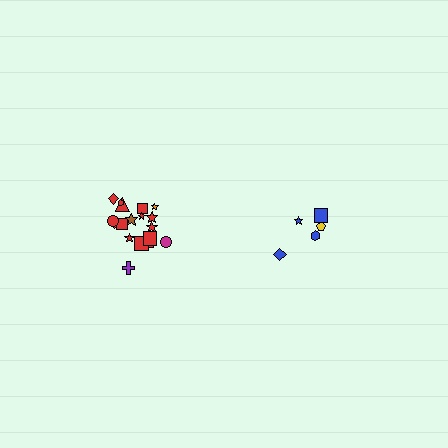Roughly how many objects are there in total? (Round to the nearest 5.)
Roughly 25 objects in total.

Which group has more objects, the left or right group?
The left group.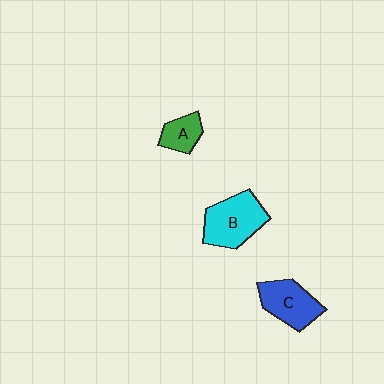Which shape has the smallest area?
Shape A (green).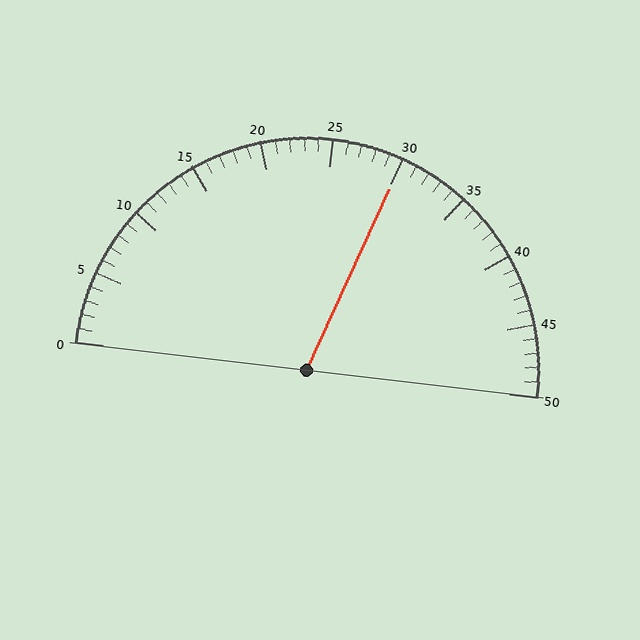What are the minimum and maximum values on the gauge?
The gauge ranges from 0 to 50.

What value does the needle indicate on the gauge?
The needle indicates approximately 30.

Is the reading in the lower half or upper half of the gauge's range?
The reading is in the upper half of the range (0 to 50).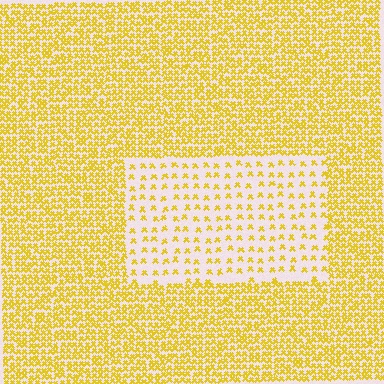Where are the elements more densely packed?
The elements are more densely packed outside the rectangle boundary.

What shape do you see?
I see a rectangle.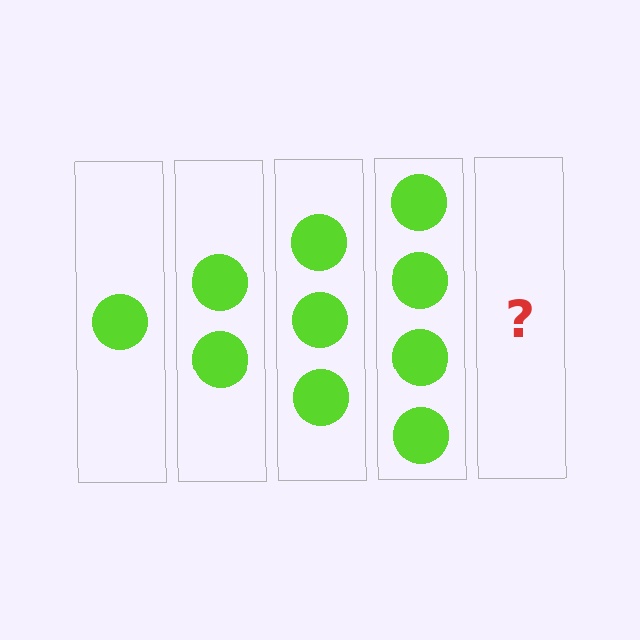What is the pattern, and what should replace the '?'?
The pattern is that each step adds one more circle. The '?' should be 5 circles.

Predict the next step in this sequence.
The next step is 5 circles.